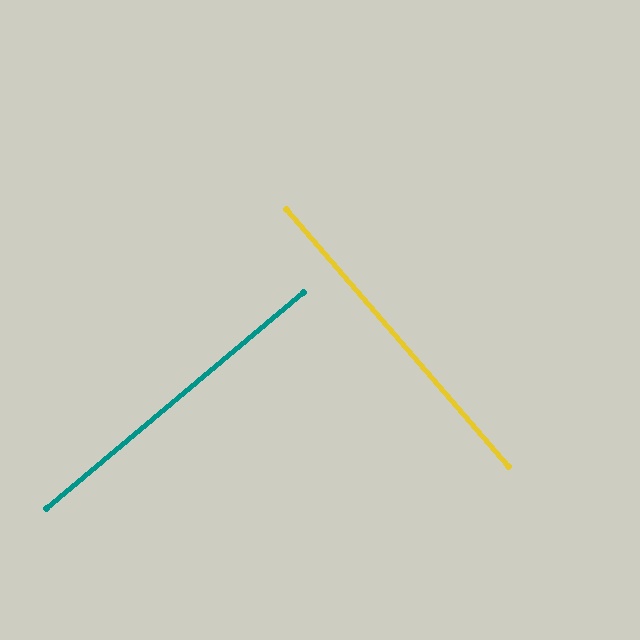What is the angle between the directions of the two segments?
Approximately 89 degrees.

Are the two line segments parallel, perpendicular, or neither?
Perpendicular — they meet at approximately 89°.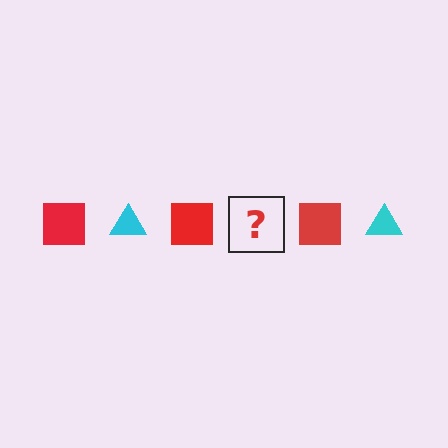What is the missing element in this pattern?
The missing element is a cyan triangle.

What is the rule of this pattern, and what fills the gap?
The rule is that the pattern alternates between red square and cyan triangle. The gap should be filled with a cyan triangle.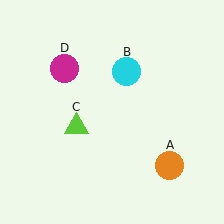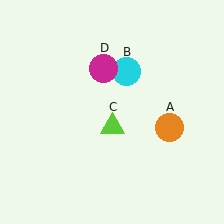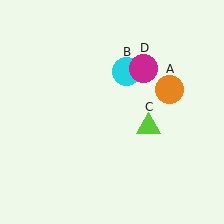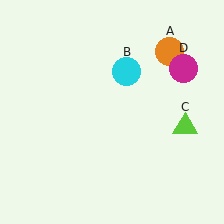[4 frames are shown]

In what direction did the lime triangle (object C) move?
The lime triangle (object C) moved right.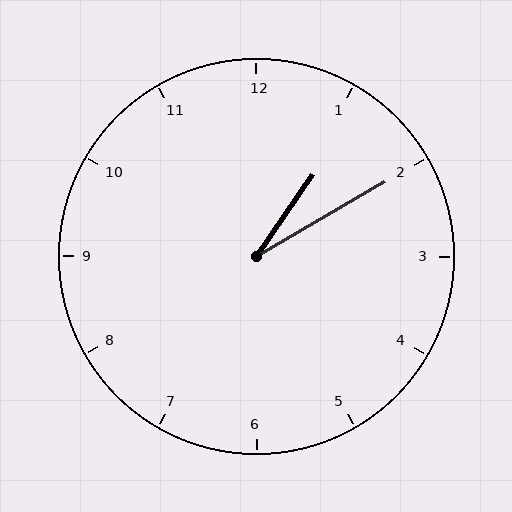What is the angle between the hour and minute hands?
Approximately 25 degrees.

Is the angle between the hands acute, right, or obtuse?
It is acute.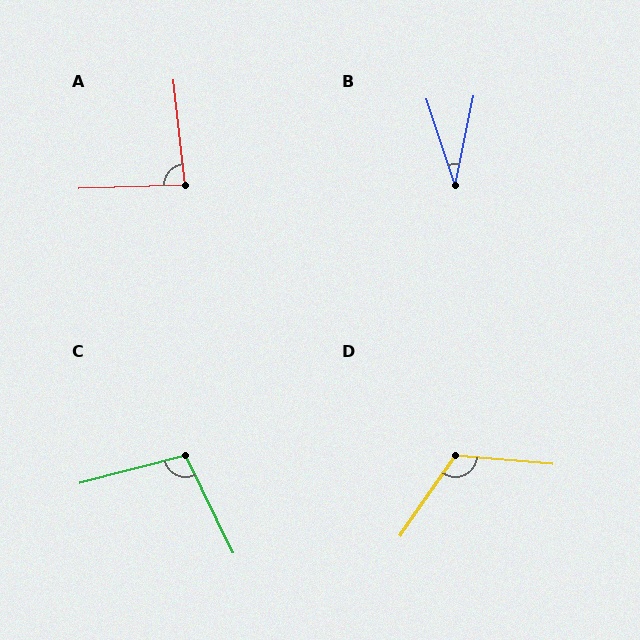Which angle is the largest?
D, at approximately 120 degrees.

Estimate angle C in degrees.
Approximately 102 degrees.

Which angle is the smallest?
B, at approximately 30 degrees.